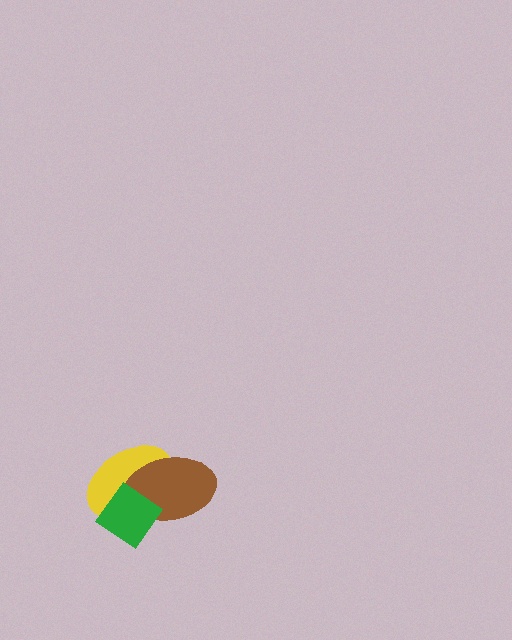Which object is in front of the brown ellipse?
The green diamond is in front of the brown ellipse.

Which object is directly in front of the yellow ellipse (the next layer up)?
The brown ellipse is directly in front of the yellow ellipse.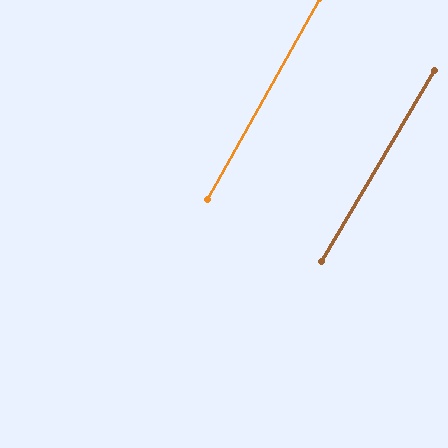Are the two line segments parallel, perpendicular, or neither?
Parallel — their directions differ by only 1.8°.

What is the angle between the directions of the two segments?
Approximately 2 degrees.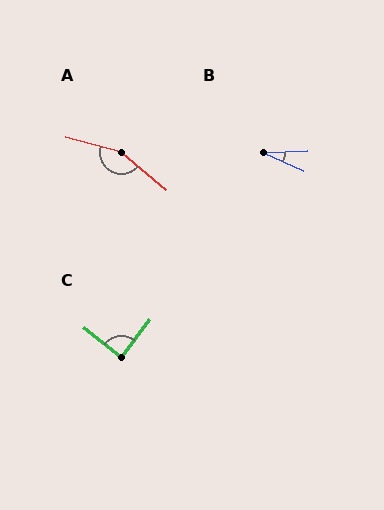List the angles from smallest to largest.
B (27°), C (89°), A (156°).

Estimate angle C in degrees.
Approximately 89 degrees.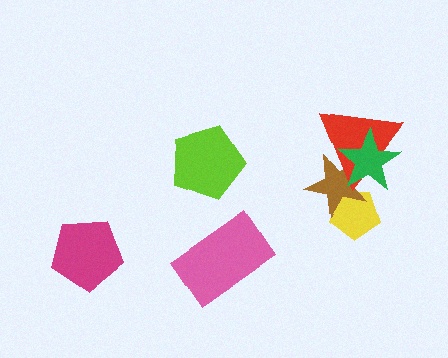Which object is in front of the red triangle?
The green star is in front of the red triangle.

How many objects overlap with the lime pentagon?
0 objects overlap with the lime pentagon.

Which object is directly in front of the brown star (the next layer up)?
The red triangle is directly in front of the brown star.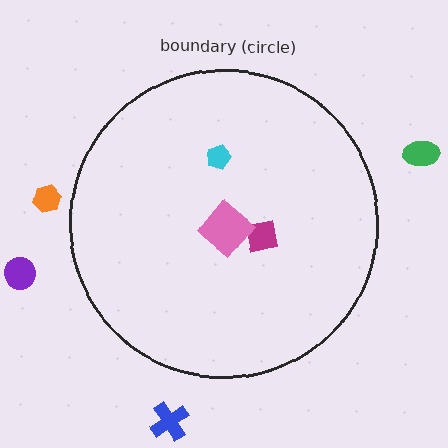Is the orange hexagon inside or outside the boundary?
Outside.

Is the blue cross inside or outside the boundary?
Outside.